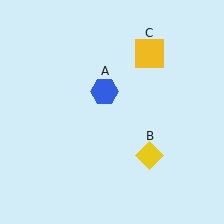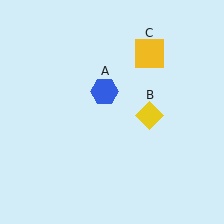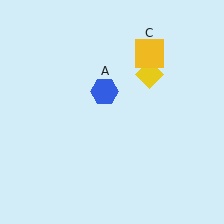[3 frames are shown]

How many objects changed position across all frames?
1 object changed position: yellow diamond (object B).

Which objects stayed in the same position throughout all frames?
Blue hexagon (object A) and yellow square (object C) remained stationary.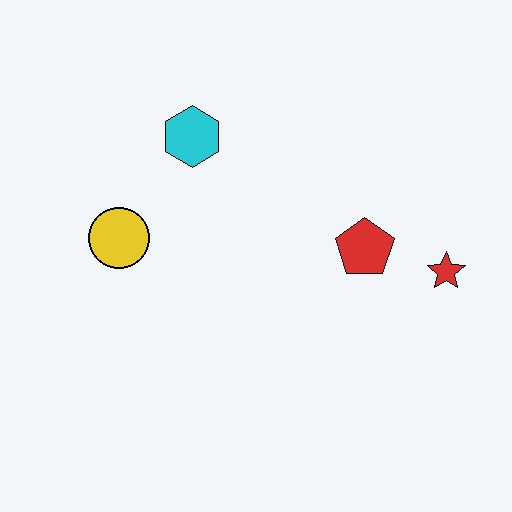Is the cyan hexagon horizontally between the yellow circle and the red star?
Yes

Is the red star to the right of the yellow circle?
Yes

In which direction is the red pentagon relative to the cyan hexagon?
The red pentagon is to the right of the cyan hexagon.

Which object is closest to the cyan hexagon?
The yellow circle is closest to the cyan hexagon.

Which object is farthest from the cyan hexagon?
The red star is farthest from the cyan hexagon.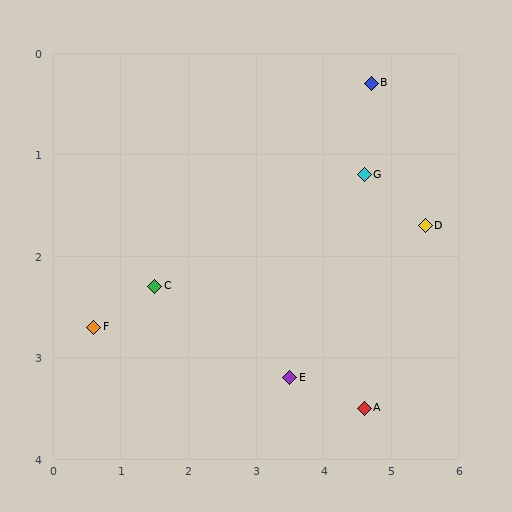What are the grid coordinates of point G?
Point G is at approximately (4.6, 1.2).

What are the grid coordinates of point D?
Point D is at approximately (5.5, 1.7).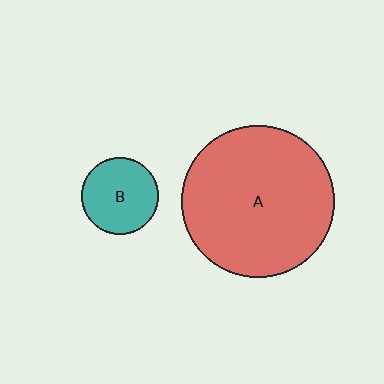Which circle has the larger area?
Circle A (red).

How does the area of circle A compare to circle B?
Approximately 3.9 times.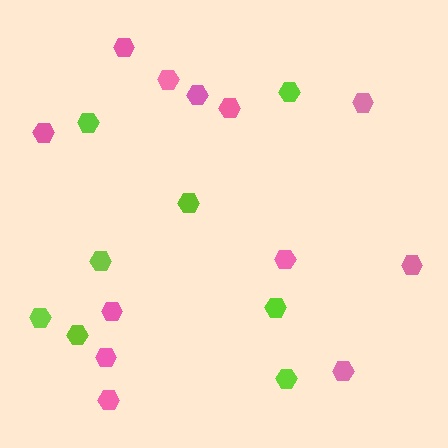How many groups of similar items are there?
There are 2 groups: one group of pink hexagons (12) and one group of lime hexagons (8).